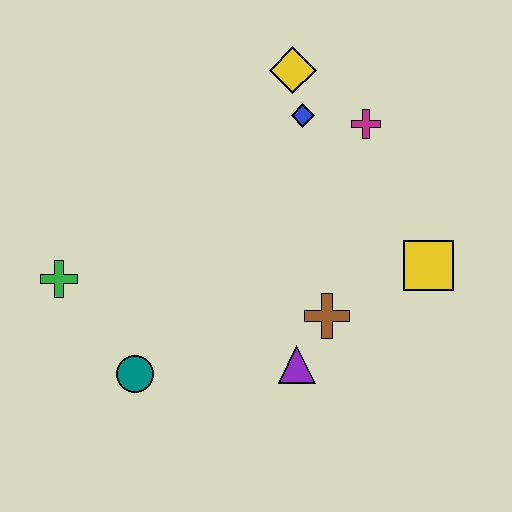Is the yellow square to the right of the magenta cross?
Yes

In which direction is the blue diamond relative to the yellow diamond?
The blue diamond is below the yellow diamond.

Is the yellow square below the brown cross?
No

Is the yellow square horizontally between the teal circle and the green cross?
No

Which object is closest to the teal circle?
The green cross is closest to the teal circle.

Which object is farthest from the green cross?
The yellow square is farthest from the green cross.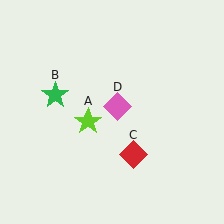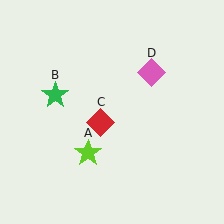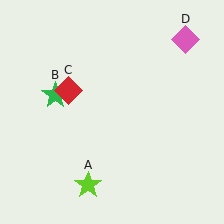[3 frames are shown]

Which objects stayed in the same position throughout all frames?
Green star (object B) remained stationary.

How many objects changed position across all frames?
3 objects changed position: lime star (object A), red diamond (object C), pink diamond (object D).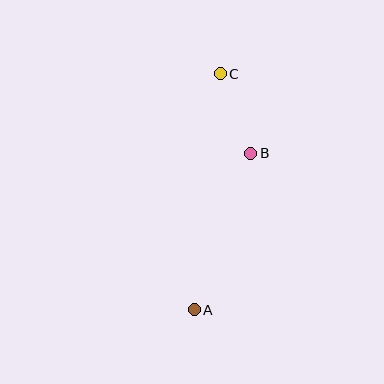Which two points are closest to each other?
Points B and C are closest to each other.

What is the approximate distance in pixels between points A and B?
The distance between A and B is approximately 167 pixels.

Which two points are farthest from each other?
Points A and C are farthest from each other.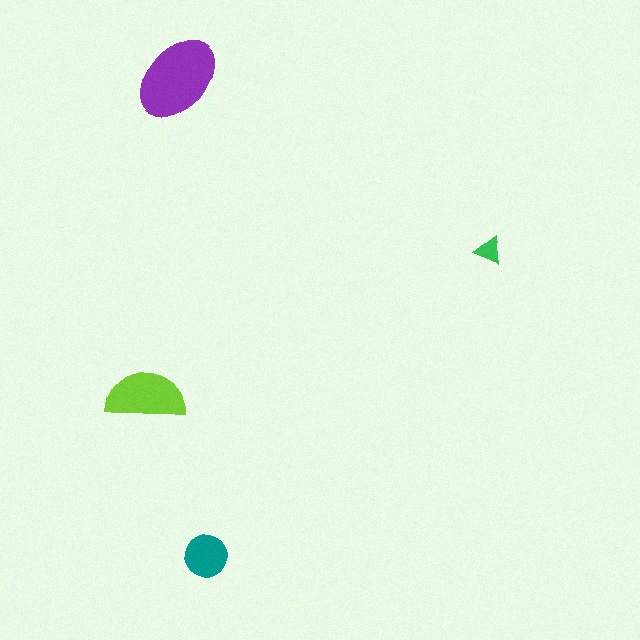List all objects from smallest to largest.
The green triangle, the teal circle, the lime semicircle, the purple ellipse.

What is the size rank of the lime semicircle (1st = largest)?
2nd.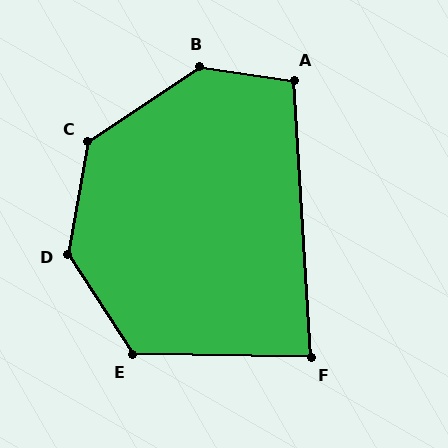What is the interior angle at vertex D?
Approximately 137 degrees (obtuse).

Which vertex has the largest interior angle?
B, at approximately 137 degrees.